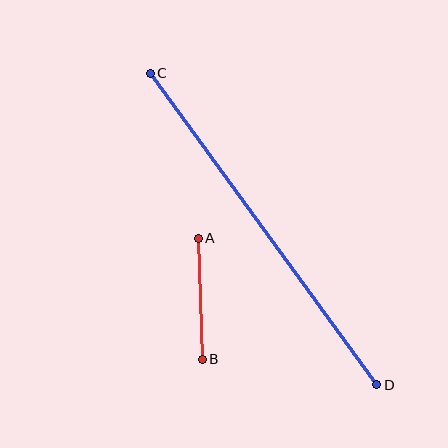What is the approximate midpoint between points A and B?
The midpoint is at approximately (200, 299) pixels.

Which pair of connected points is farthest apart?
Points C and D are farthest apart.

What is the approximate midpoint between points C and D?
The midpoint is at approximately (263, 229) pixels.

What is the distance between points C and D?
The distance is approximately 385 pixels.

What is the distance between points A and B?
The distance is approximately 121 pixels.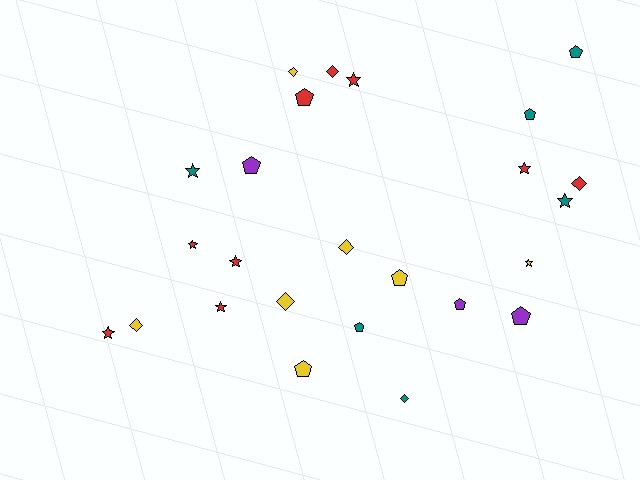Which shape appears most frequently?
Pentagon, with 9 objects.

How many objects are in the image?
There are 25 objects.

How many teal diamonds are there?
There is 1 teal diamond.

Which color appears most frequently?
Red, with 9 objects.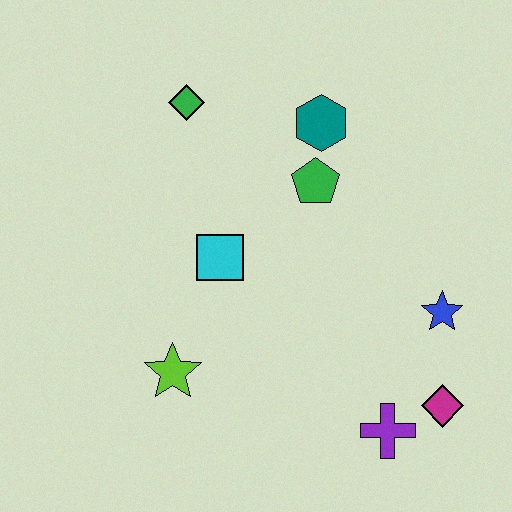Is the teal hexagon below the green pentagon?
No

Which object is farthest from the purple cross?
The green diamond is farthest from the purple cross.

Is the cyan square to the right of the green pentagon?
No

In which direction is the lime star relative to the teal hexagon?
The lime star is below the teal hexagon.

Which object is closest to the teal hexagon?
The green pentagon is closest to the teal hexagon.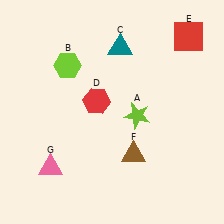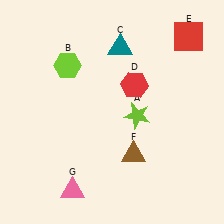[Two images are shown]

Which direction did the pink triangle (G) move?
The pink triangle (G) moved down.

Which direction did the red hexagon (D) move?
The red hexagon (D) moved right.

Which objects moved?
The objects that moved are: the red hexagon (D), the pink triangle (G).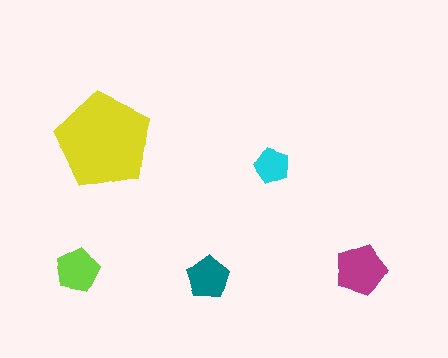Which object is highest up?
The yellow pentagon is topmost.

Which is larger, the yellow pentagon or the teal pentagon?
The yellow one.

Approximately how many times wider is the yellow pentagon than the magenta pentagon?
About 2 times wider.